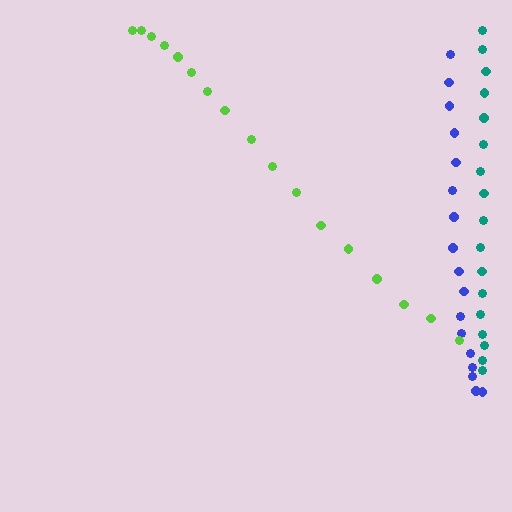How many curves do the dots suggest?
There are 3 distinct paths.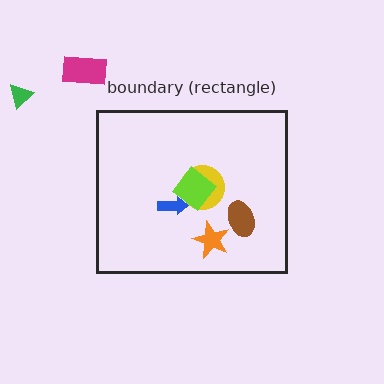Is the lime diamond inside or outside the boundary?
Inside.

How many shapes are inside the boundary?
5 inside, 2 outside.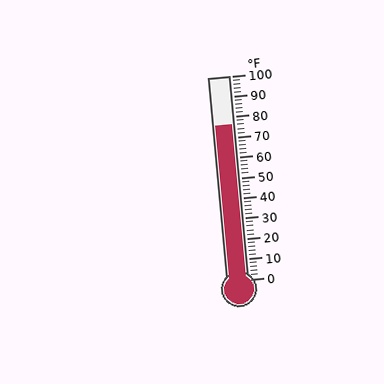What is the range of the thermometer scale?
The thermometer scale ranges from 0°F to 100°F.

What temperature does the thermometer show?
The thermometer shows approximately 76°F.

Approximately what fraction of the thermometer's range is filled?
The thermometer is filled to approximately 75% of its range.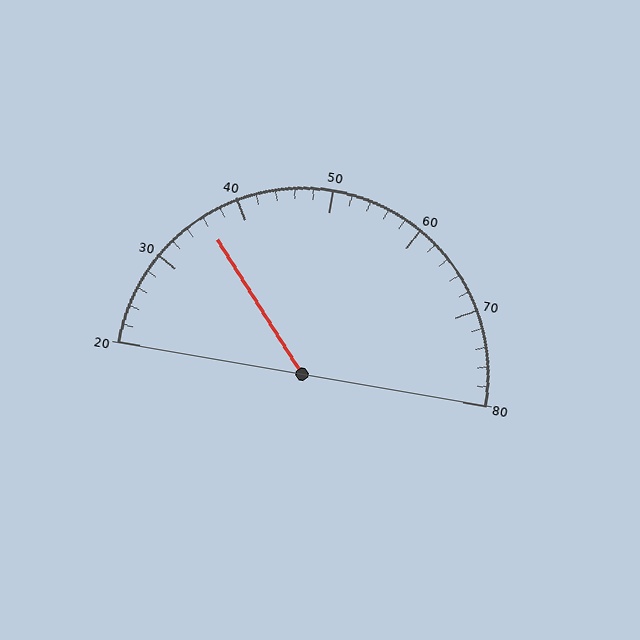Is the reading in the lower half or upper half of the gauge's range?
The reading is in the lower half of the range (20 to 80).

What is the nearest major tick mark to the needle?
The nearest major tick mark is 40.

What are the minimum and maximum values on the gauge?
The gauge ranges from 20 to 80.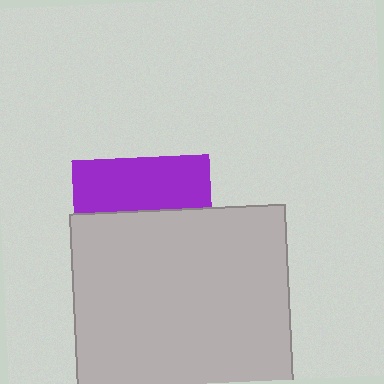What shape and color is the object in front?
The object in front is a light gray square.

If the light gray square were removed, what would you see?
You would see the complete purple square.